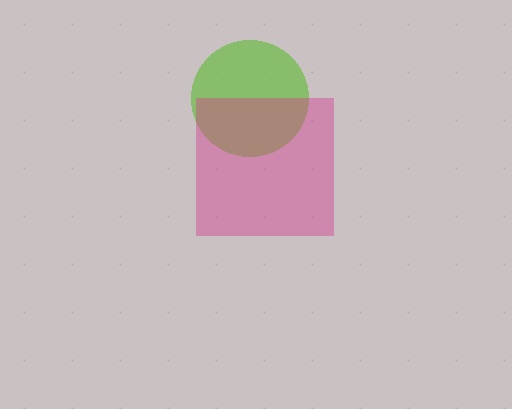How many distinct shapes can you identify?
There are 2 distinct shapes: a lime circle, a magenta square.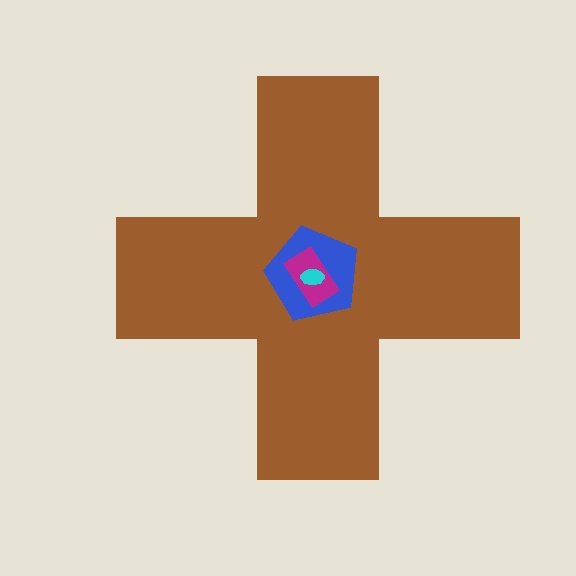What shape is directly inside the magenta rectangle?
The cyan ellipse.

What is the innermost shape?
The cyan ellipse.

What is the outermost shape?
The brown cross.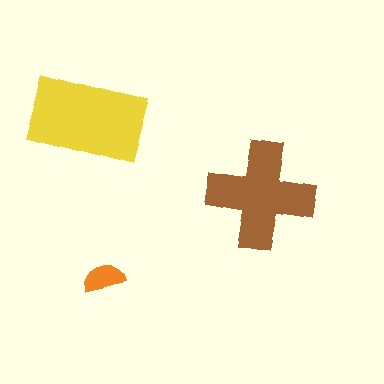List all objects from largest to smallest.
The yellow rectangle, the brown cross, the orange semicircle.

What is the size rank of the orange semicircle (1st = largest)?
3rd.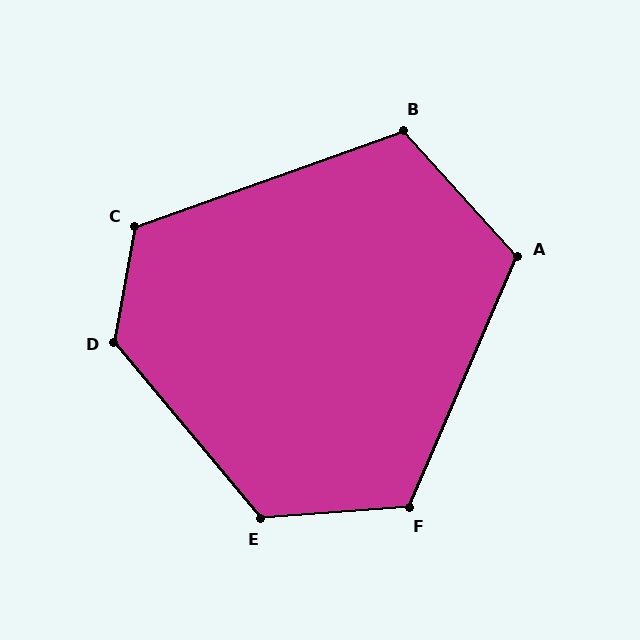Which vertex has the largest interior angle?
D, at approximately 130 degrees.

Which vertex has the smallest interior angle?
B, at approximately 112 degrees.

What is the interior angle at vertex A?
Approximately 115 degrees (obtuse).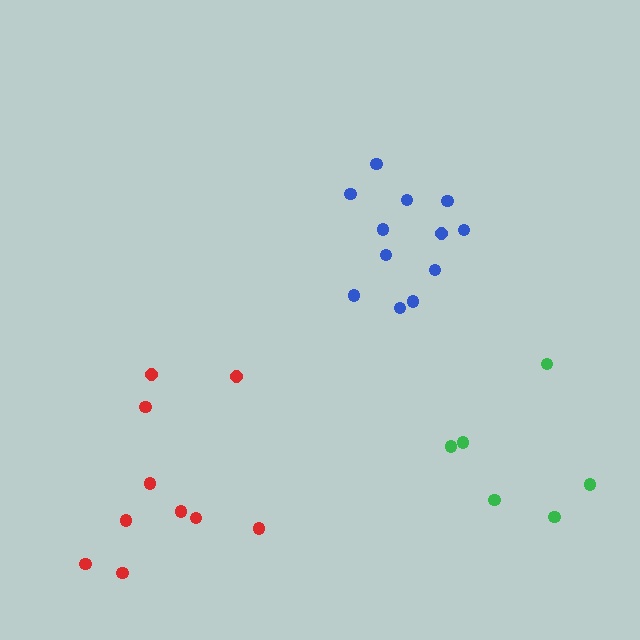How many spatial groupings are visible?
There are 3 spatial groupings.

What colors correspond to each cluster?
The clusters are colored: red, blue, green.